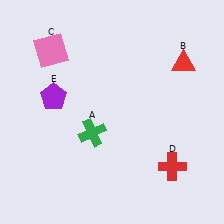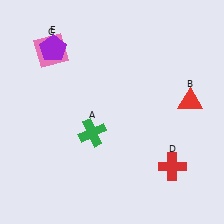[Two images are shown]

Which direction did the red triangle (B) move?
The red triangle (B) moved down.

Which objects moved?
The objects that moved are: the red triangle (B), the purple pentagon (E).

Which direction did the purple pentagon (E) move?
The purple pentagon (E) moved up.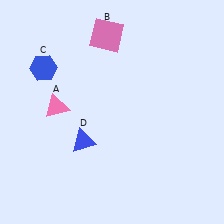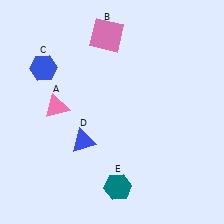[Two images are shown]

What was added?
A teal hexagon (E) was added in Image 2.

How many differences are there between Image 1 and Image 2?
There is 1 difference between the two images.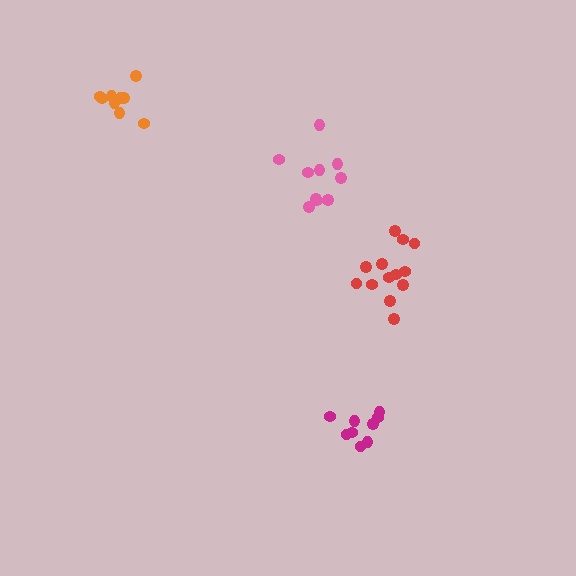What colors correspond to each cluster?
The clusters are colored: magenta, pink, red, orange.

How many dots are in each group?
Group 1: 9 dots, Group 2: 10 dots, Group 3: 13 dots, Group 4: 9 dots (41 total).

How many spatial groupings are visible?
There are 4 spatial groupings.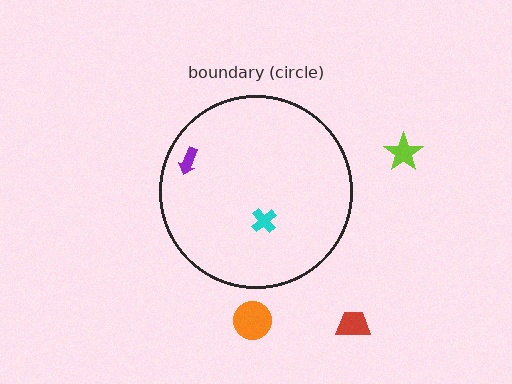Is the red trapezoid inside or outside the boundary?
Outside.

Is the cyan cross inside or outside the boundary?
Inside.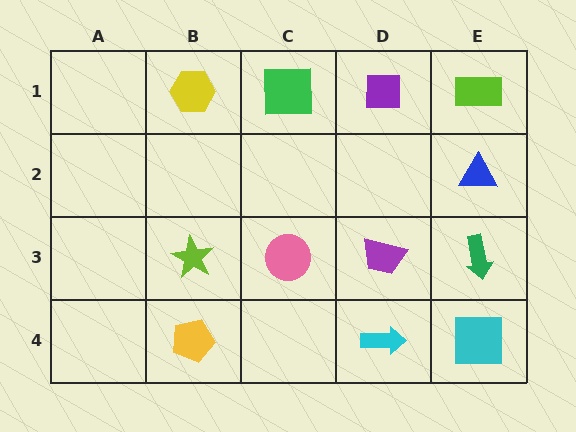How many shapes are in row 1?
4 shapes.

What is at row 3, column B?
A lime star.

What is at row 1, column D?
A purple square.